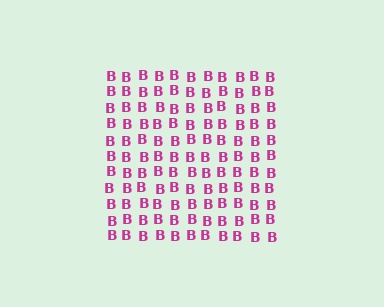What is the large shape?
The large shape is a square.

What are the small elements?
The small elements are letter B's.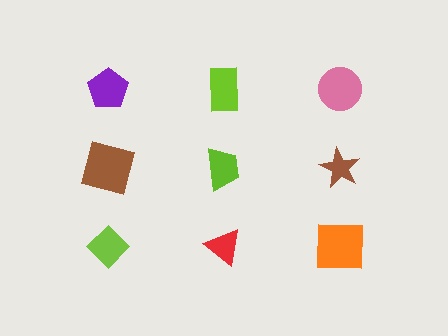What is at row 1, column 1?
A purple pentagon.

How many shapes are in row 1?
3 shapes.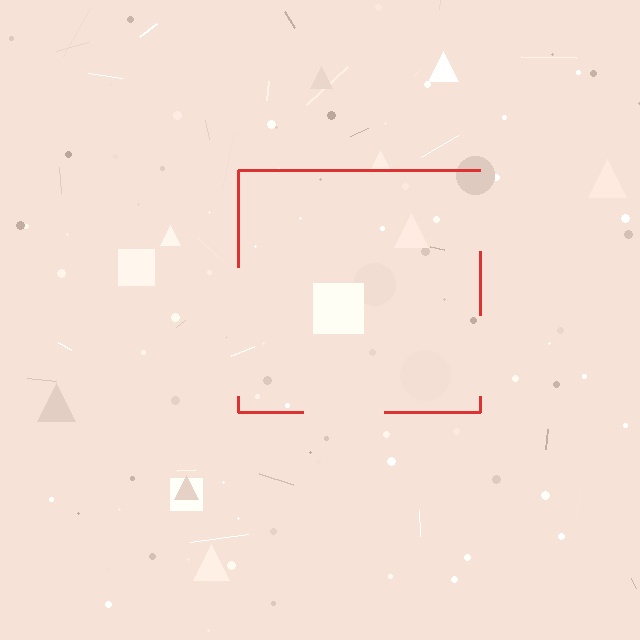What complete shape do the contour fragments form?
The contour fragments form a square.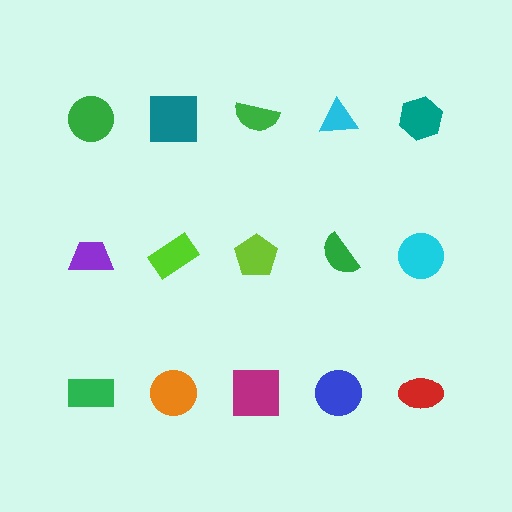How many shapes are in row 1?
5 shapes.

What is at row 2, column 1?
A purple trapezoid.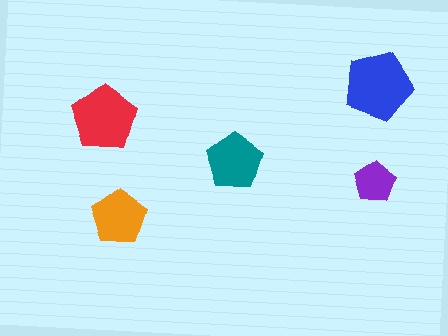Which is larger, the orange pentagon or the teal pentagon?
The teal one.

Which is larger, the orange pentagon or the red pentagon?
The red one.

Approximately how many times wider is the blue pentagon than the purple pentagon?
About 1.5 times wider.